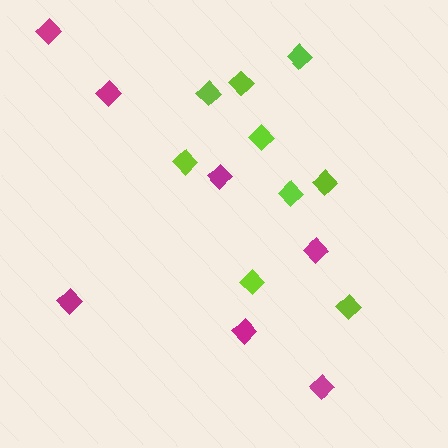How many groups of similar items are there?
There are 2 groups: one group of lime diamonds (9) and one group of magenta diamonds (7).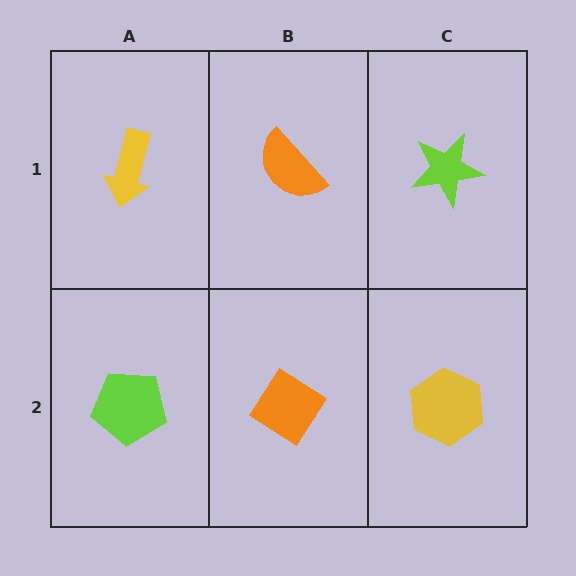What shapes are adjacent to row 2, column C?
A lime star (row 1, column C), an orange diamond (row 2, column B).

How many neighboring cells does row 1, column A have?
2.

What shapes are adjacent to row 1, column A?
A lime pentagon (row 2, column A), an orange semicircle (row 1, column B).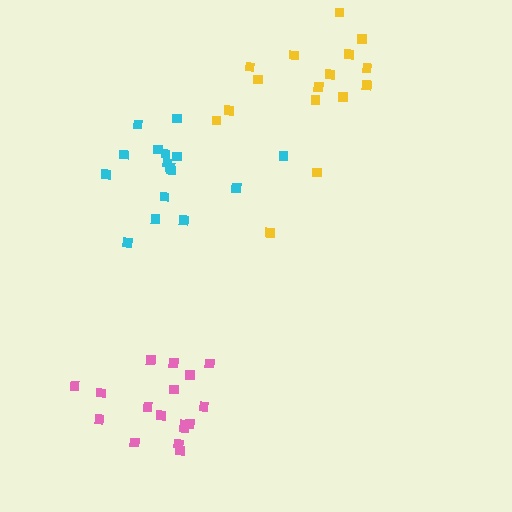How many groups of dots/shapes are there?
There are 3 groups.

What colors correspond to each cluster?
The clusters are colored: pink, cyan, yellow.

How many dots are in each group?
Group 1: 17 dots, Group 2: 16 dots, Group 3: 16 dots (49 total).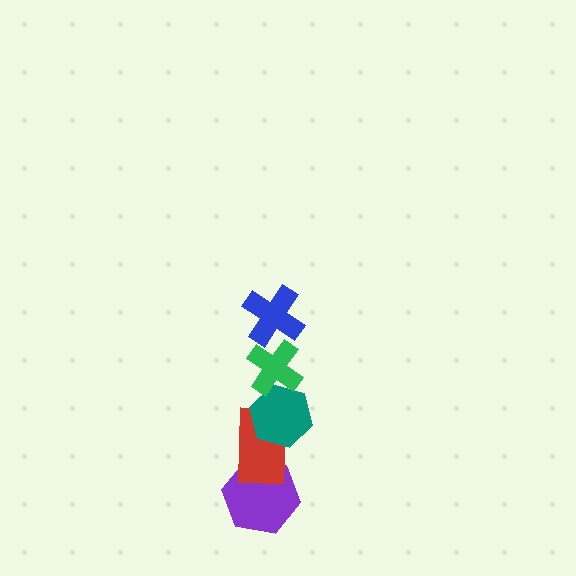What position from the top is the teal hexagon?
The teal hexagon is 3rd from the top.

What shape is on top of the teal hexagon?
The green cross is on top of the teal hexagon.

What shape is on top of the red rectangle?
The teal hexagon is on top of the red rectangle.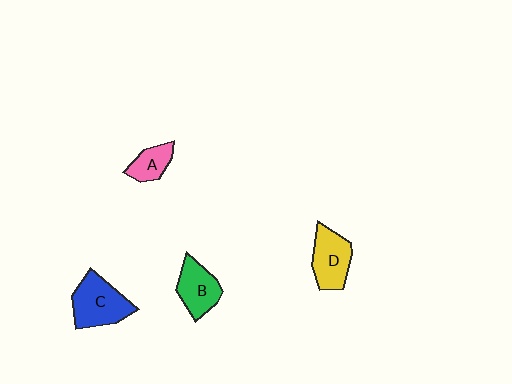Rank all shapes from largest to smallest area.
From largest to smallest: C (blue), D (yellow), B (green), A (pink).